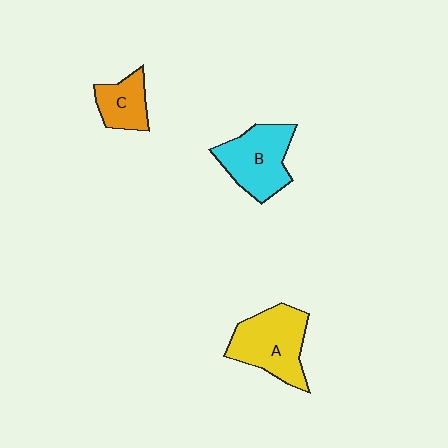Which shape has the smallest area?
Shape C (orange).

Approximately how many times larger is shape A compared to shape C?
Approximately 1.9 times.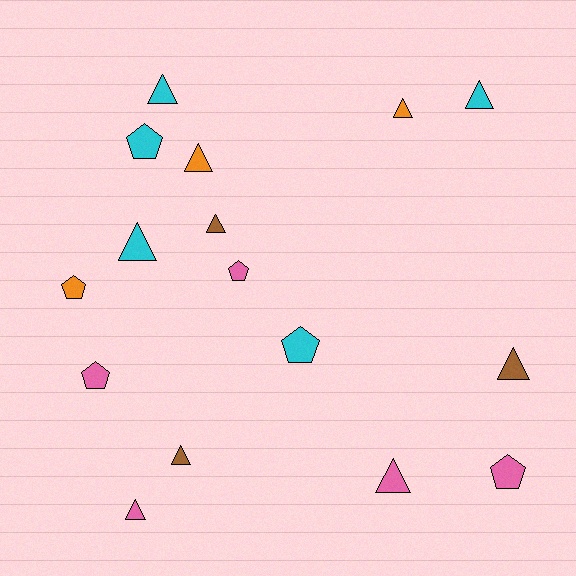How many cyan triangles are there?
There are 3 cyan triangles.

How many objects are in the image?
There are 16 objects.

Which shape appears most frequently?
Triangle, with 10 objects.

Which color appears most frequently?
Pink, with 5 objects.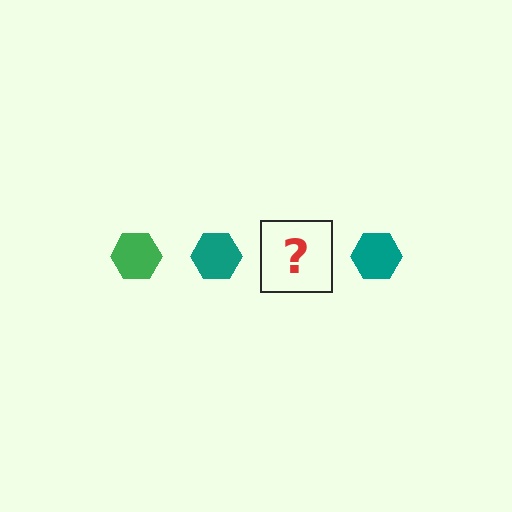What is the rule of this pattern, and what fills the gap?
The rule is that the pattern cycles through green, teal hexagons. The gap should be filled with a green hexagon.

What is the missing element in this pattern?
The missing element is a green hexagon.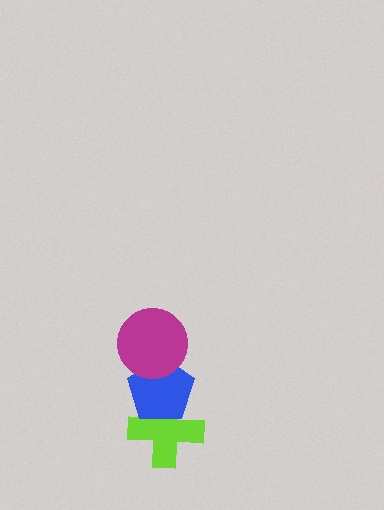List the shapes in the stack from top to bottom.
From top to bottom: the magenta circle, the blue pentagon, the lime cross.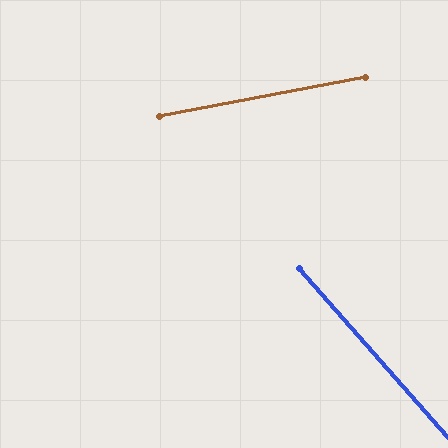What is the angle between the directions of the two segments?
Approximately 59 degrees.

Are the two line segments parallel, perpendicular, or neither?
Neither parallel nor perpendicular — they differ by about 59°.